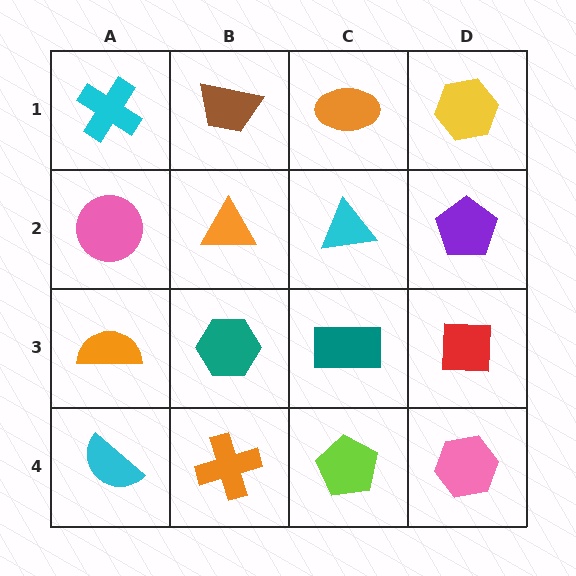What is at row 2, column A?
A pink circle.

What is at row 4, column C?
A lime pentagon.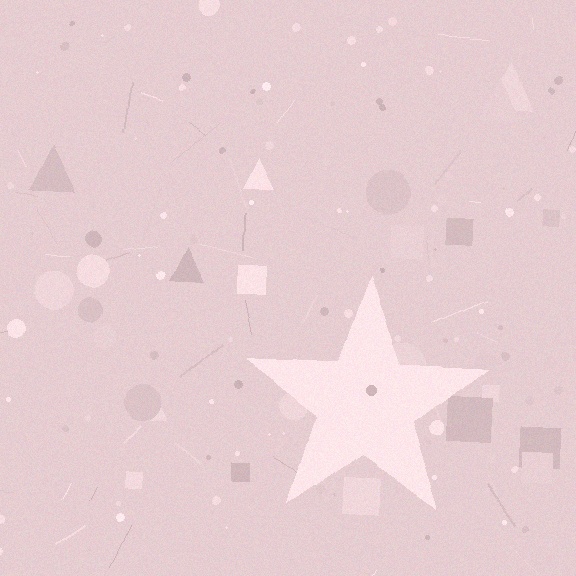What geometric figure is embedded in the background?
A star is embedded in the background.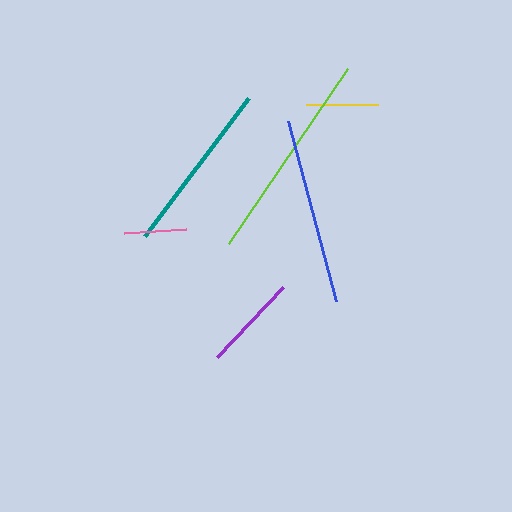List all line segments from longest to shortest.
From longest to shortest: lime, blue, teal, purple, yellow, pink.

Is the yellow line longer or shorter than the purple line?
The purple line is longer than the yellow line.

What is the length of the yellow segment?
The yellow segment is approximately 73 pixels long.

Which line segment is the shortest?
The pink line is the shortest at approximately 62 pixels.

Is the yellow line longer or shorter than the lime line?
The lime line is longer than the yellow line.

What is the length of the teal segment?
The teal segment is approximately 173 pixels long.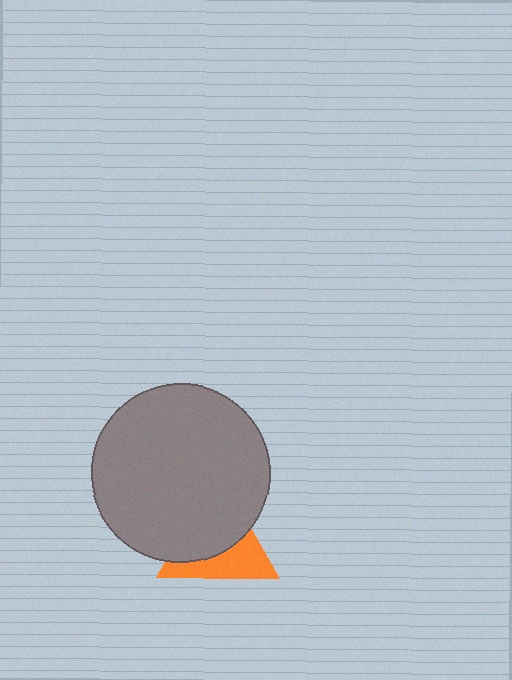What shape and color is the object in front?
The object in front is a gray circle.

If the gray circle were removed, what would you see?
You would see the complete orange triangle.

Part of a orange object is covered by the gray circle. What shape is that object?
It is a triangle.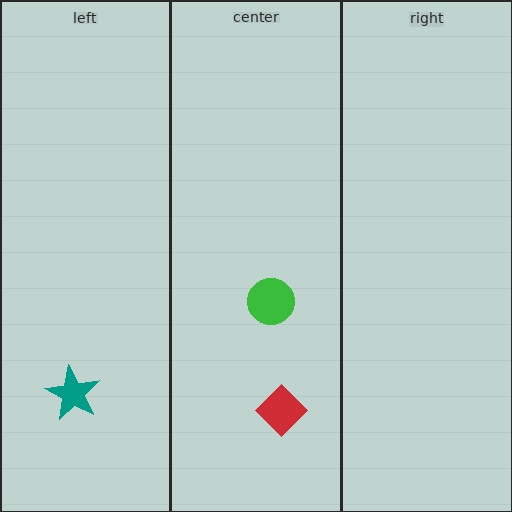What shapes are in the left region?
The teal star.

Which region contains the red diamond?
The center region.